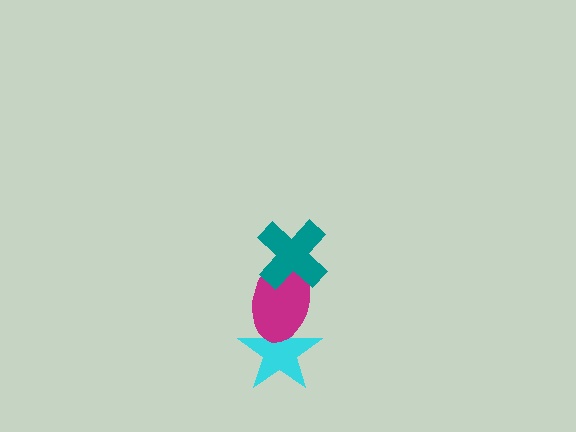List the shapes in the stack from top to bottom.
From top to bottom: the teal cross, the magenta ellipse, the cyan star.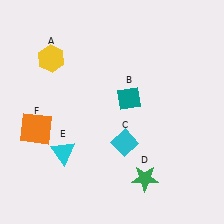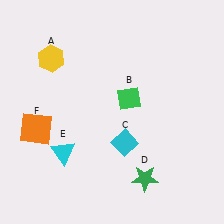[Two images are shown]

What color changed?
The diamond (B) changed from teal in Image 1 to green in Image 2.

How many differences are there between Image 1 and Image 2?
There is 1 difference between the two images.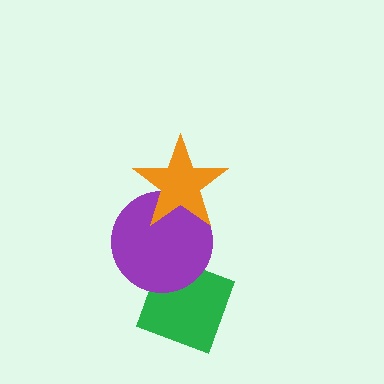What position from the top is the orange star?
The orange star is 1st from the top.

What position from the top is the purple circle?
The purple circle is 2nd from the top.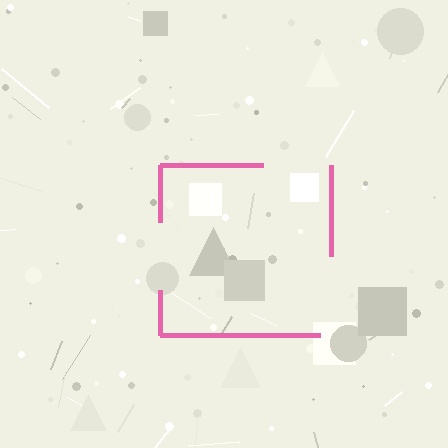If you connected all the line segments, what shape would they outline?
They would outline a square.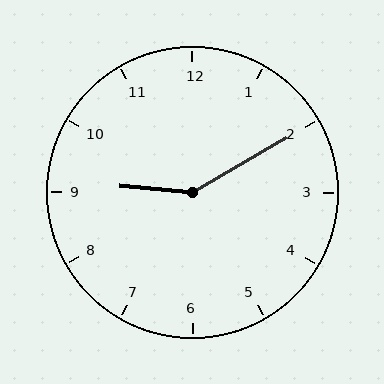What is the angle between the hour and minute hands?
Approximately 145 degrees.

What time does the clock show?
9:10.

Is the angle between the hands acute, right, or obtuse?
It is obtuse.